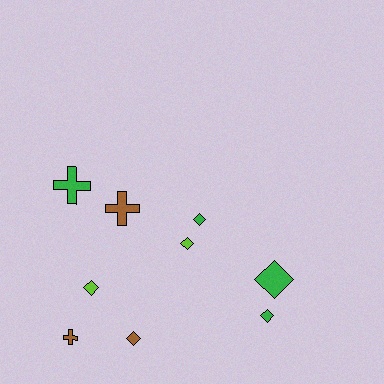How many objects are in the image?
There are 9 objects.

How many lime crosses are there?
There are no lime crosses.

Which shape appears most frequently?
Diamond, with 6 objects.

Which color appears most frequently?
Green, with 4 objects.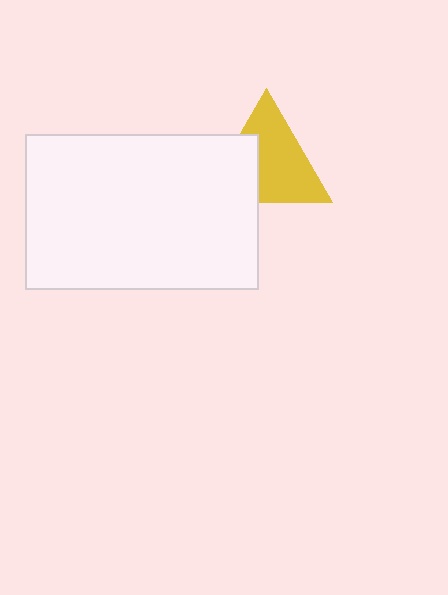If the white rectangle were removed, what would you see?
You would see the complete yellow triangle.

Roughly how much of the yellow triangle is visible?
About half of it is visible (roughly 64%).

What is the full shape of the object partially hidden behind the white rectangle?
The partially hidden object is a yellow triangle.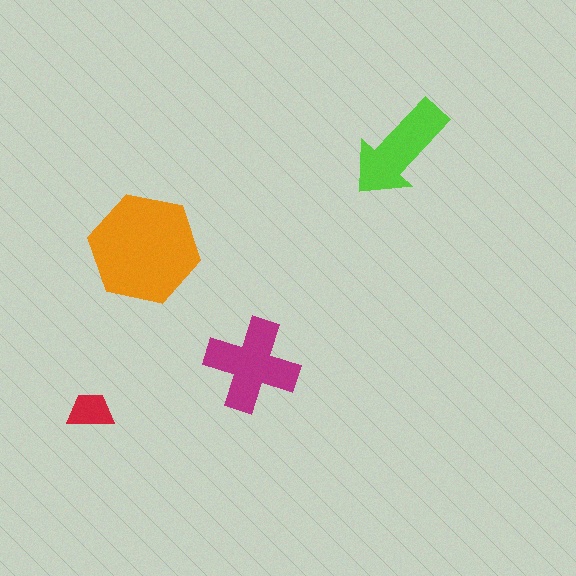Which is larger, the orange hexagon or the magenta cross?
The orange hexagon.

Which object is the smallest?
The red trapezoid.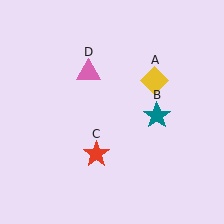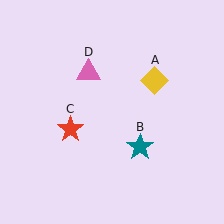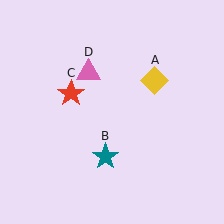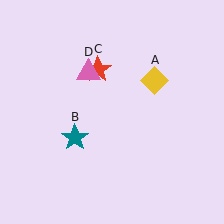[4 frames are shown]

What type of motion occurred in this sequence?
The teal star (object B), red star (object C) rotated clockwise around the center of the scene.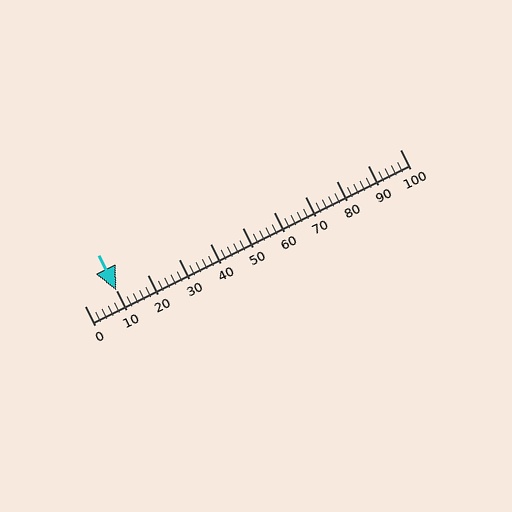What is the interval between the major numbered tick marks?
The major tick marks are spaced 10 units apart.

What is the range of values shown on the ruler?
The ruler shows values from 0 to 100.